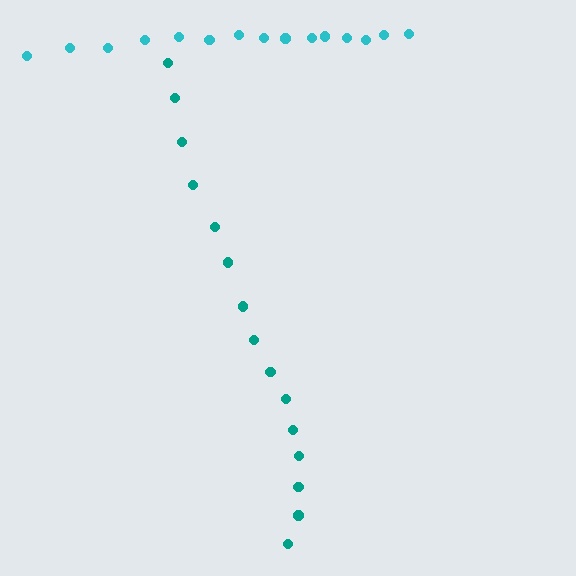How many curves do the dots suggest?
There are 2 distinct paths.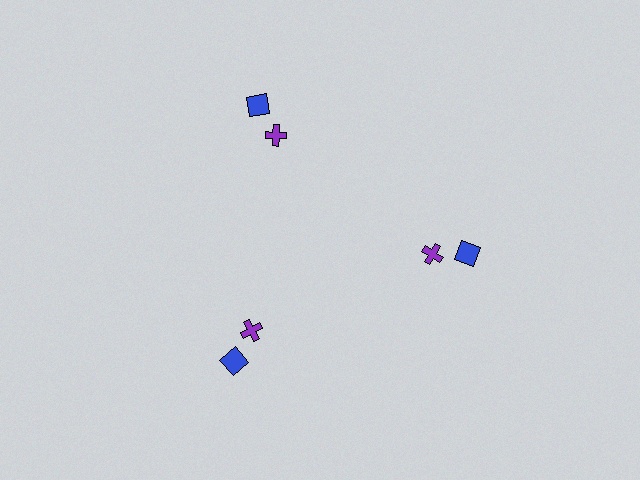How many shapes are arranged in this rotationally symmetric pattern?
There are 6 shapes, arranged in 3 groups of 2.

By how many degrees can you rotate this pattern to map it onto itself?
The pattern maps onto itself every 120 degrees of rotation.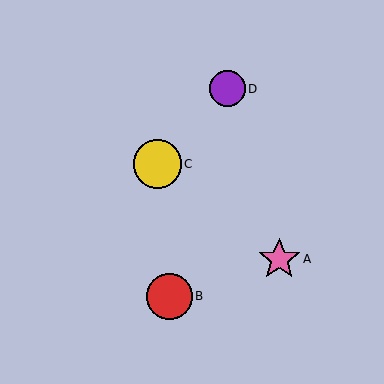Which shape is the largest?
The yellow circle (labeled C) is the largest.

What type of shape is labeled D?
Shape D is a purple circle.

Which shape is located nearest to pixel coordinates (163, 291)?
The red circle (labeled B) at (169, 296) is nearest to that location.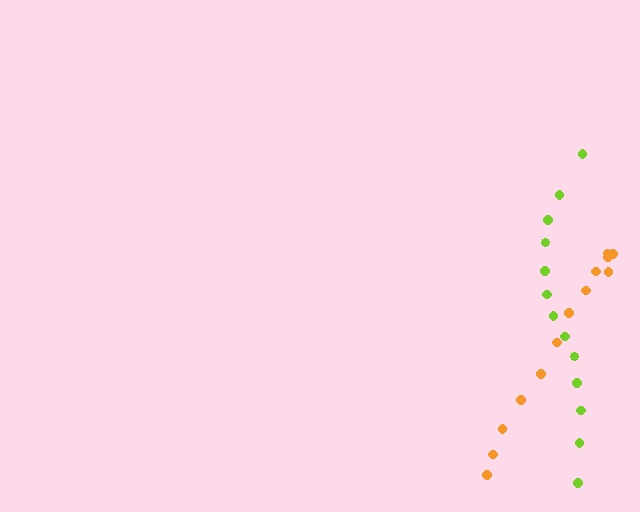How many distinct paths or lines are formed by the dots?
There are 2 distinct paths.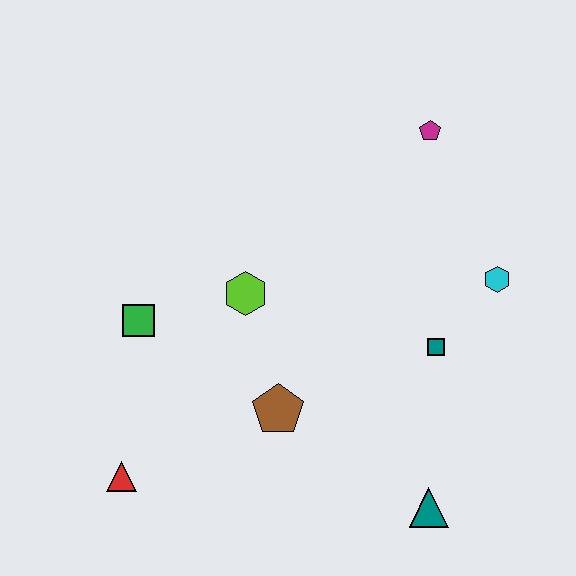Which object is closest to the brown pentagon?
The lime hexagon is closest to the brown pentagon.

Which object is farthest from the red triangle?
The magenta pentagon is farthest from the red triangle.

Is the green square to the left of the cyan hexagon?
Yes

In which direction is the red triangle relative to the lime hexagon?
The red triangle is below the lime hexagon.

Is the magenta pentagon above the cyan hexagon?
Yes